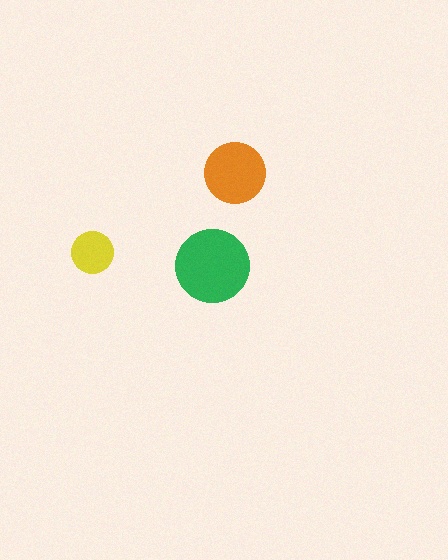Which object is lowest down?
The green circle is bottommost.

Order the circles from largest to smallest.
the green one, the orange one, the yellow one.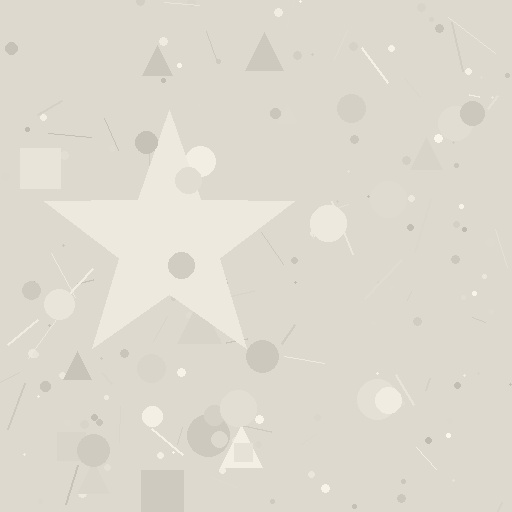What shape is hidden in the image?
A star is hidden in the image.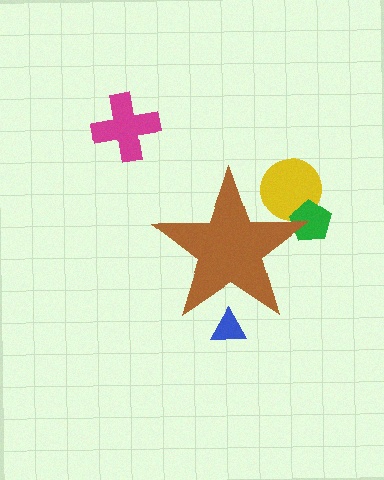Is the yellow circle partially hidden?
Yes, the yellow circle is partially hidden behind the brown star.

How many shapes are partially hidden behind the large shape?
3 shapes are partially hidden.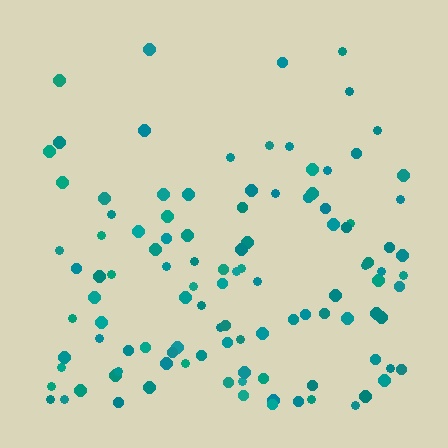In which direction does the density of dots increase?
From top to bottom, with the bottom side densest.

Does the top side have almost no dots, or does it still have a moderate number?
Still a moderate number, just noticeably fewer than the bottom.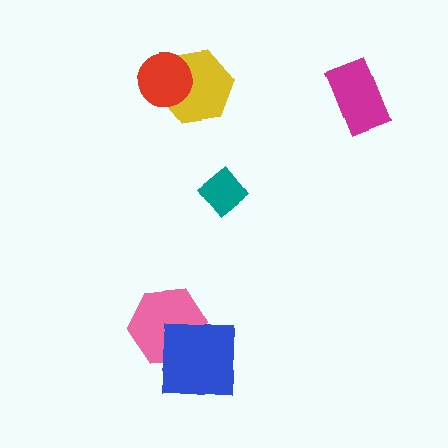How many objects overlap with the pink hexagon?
1 object overlaps with the pink hexagon.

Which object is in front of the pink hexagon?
The blue square is in front of the pink hexagon.